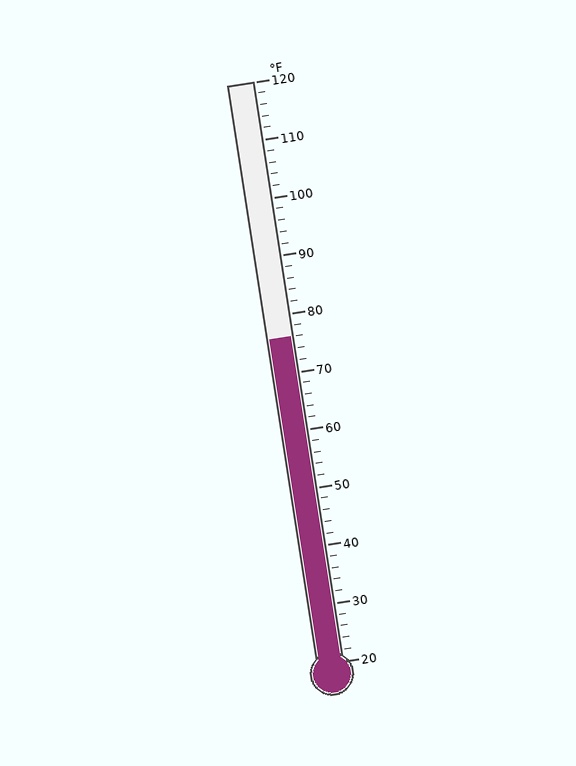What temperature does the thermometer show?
The thermometer shows approximately 76°F.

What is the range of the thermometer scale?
The thermometer scale ranges from 20°F to 120°F.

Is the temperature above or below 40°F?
The temperature is above 40°F.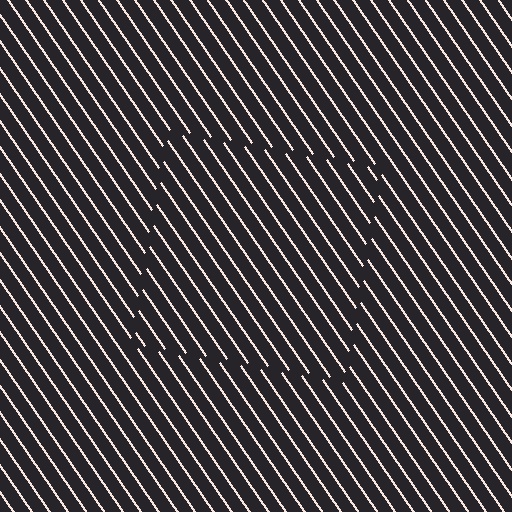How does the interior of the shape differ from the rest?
The interior of the shape contains the same grating, shifted by half a period — the contour is defined by the phase discontinuity where line-ends from the inner and outer gratings abut.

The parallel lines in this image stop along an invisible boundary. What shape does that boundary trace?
An illusory square. The interior of the shape contains the same grating, shifted by half a period — the contour is defined by the phase discontinuity where line-ends from the inner and outer gratings abut.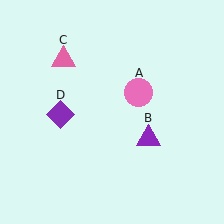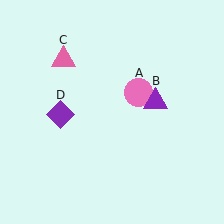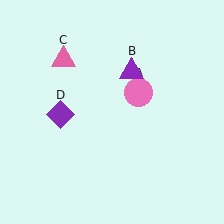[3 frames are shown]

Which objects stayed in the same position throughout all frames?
Pink circle (object A) and pink triangle (object C) and purple diamond (object D) remained stationary.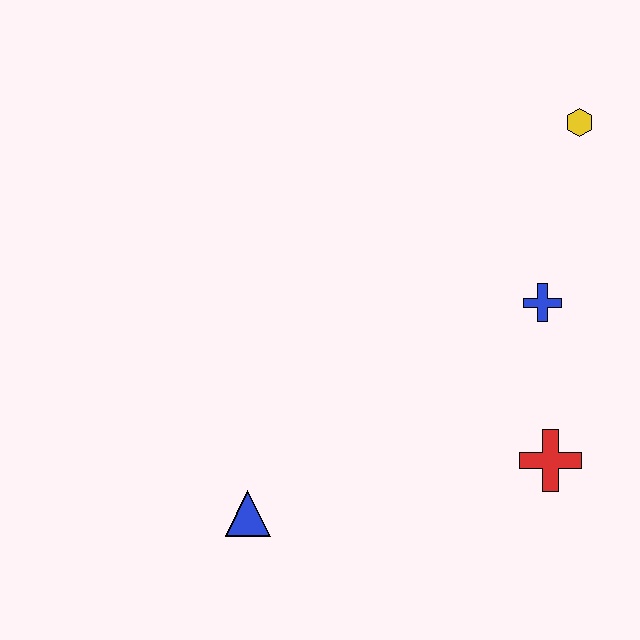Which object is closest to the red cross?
The blue cross is closest to the red cross.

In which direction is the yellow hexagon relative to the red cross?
The yellow hexagon is above the red cross.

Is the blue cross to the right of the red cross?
No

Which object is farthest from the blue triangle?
The yellow hexagon is farthest from the blue triangle.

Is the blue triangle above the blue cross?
No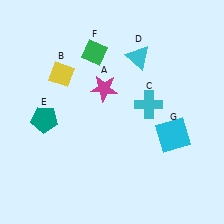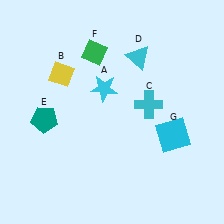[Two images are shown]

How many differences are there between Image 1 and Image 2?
There is 1 difference between the two images.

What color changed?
The star (A) changed from magenta in Image 1 to cyan in Image 2.